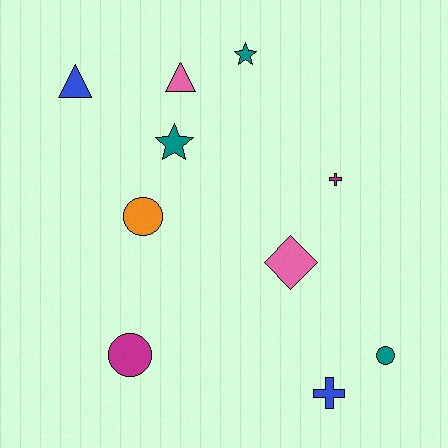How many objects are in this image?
There are 10 objects.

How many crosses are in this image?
There are 2 crosses.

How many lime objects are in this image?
There are no lime objects.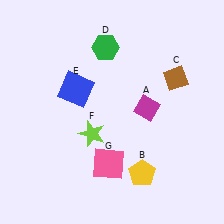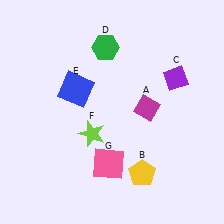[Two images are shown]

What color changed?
The diamond (C) changed from brown in Image 1 to purple in Image 2.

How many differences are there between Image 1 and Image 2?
There is 1 difference between the two images.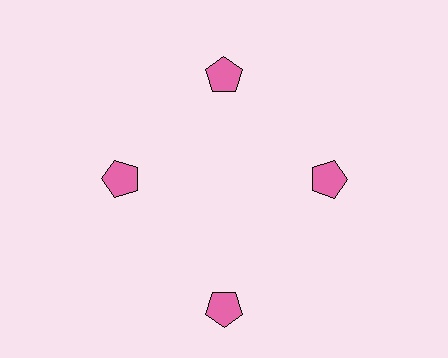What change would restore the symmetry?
The symmetry would be restored by moving it inward, back onto the ring so that all 4 pentagons sit at equal angles and equal distance from the center.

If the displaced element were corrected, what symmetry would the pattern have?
It would have 4-fold rotational symmetry — the pattern would map onto itself every 90 degrees.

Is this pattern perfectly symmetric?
No. The 4 pink pentagons are arranged in a ring, but one element near the 6 o'clock position is pushed outward from the center, breaking the 4-fold rotational symmetry.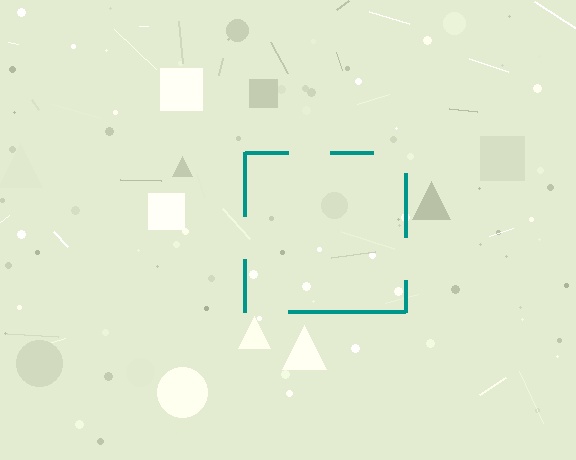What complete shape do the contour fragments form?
The contour fragments form a square.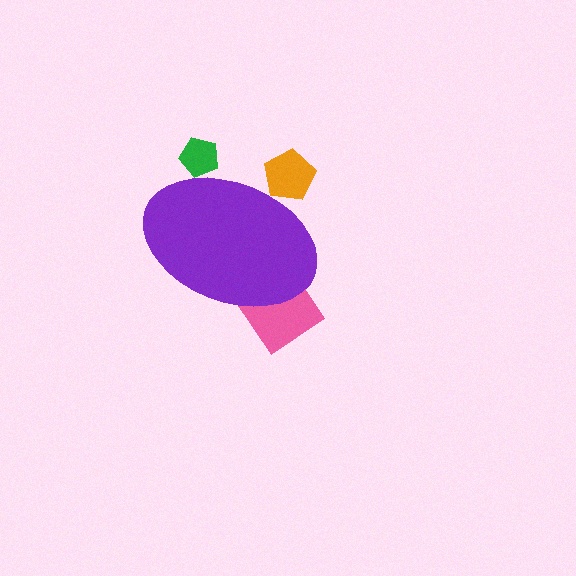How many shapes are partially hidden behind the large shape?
3 shapes are partially hidden.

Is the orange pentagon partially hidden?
Yes, the orange pentagon is partially hidden behind the purple ellipse.